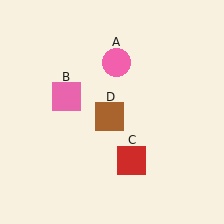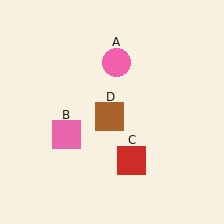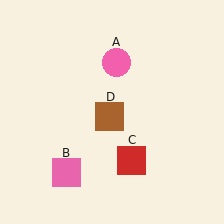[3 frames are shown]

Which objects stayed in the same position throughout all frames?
Pink circle (object A) and red square (object C) and brown square (object D) remained stationary.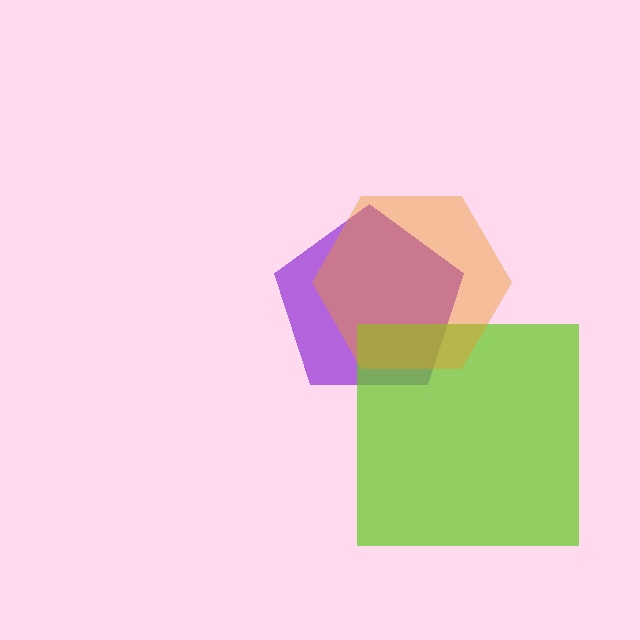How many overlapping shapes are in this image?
There are 3 overlapping shapes in the image.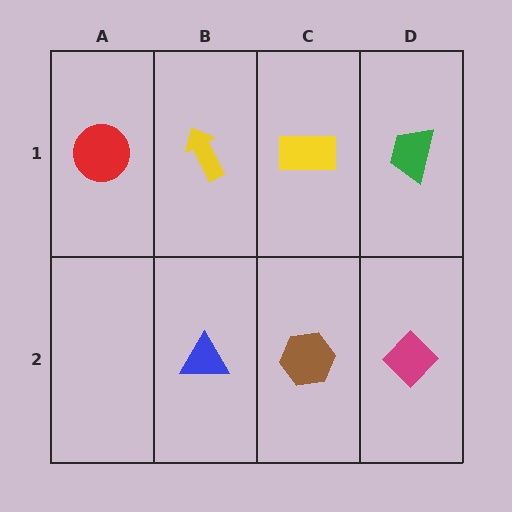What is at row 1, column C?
A yellow rectangle.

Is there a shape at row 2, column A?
No, that cell is empty.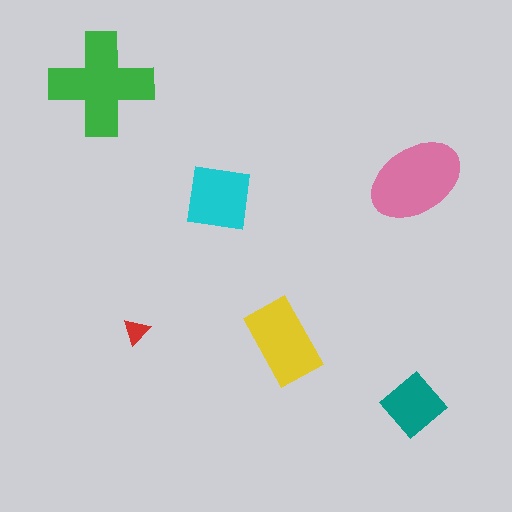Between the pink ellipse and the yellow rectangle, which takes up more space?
The pink ellipse.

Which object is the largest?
The green cross.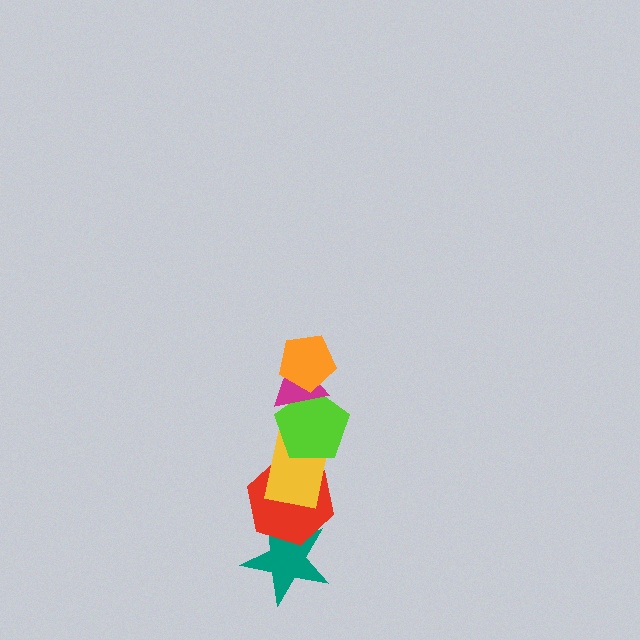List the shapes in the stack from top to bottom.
From top to bottom: the orange pentagon, the magenta triangle, the lime pentagon, the yellow rectangle, the red hexagon, the teal star.